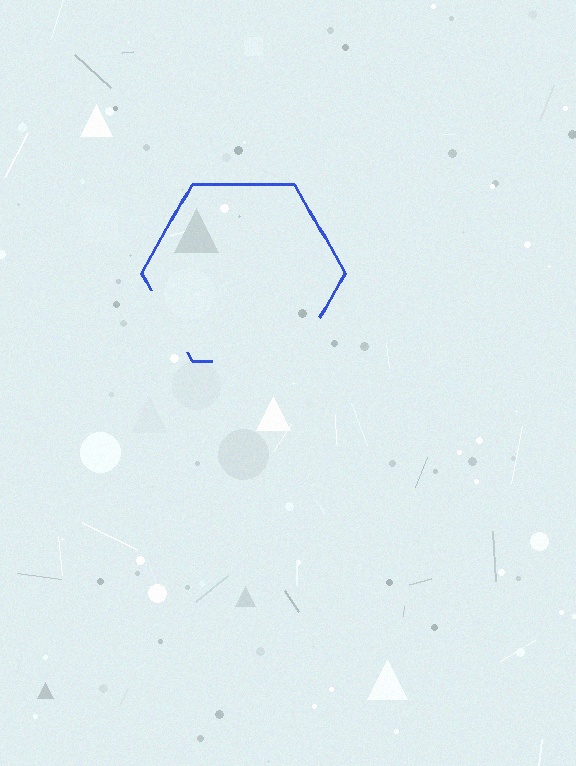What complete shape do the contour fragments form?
The contour fragments form a hexagon.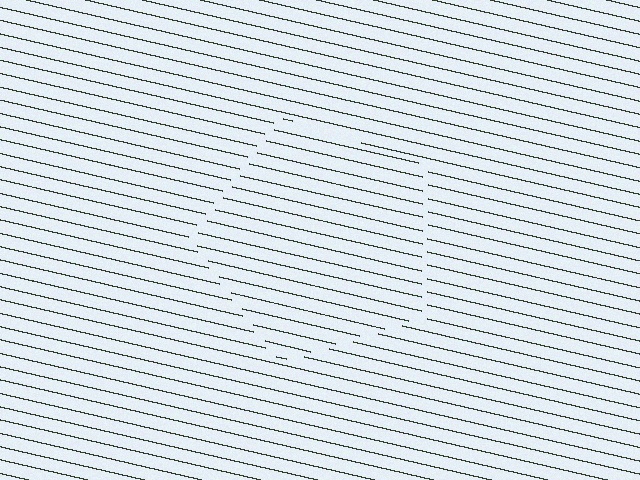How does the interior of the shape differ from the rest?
The interior of the shape contains the same grating, shifted by half a period — the contour is defined by the phase discontinuity where line-ends from the inner and outer gratings abut.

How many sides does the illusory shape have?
5 sides — the line-ends trace a pentagon.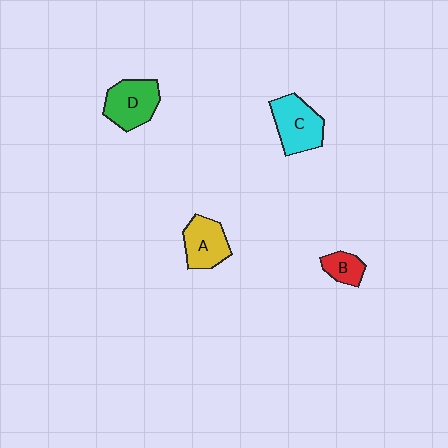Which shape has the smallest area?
Shape B (red).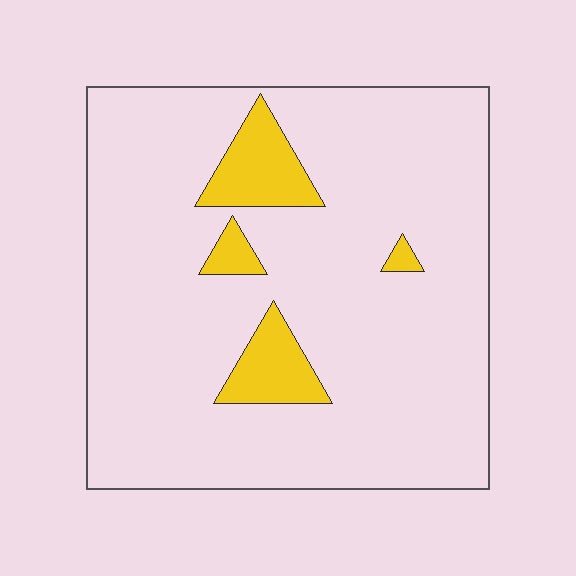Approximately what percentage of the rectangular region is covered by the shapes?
Approximately 10%.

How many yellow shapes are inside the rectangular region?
4.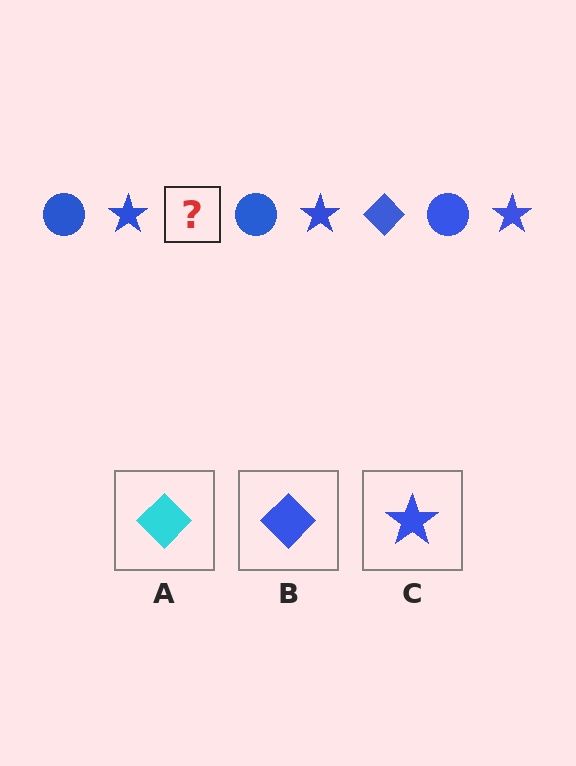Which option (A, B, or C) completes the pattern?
B.